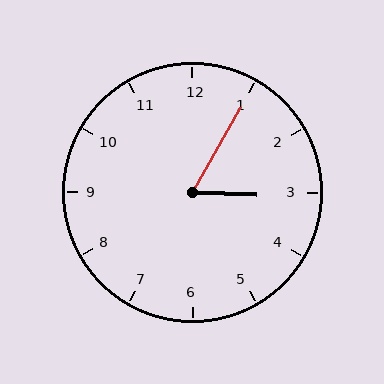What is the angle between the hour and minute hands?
Approximately 62 degrees.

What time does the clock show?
3:05.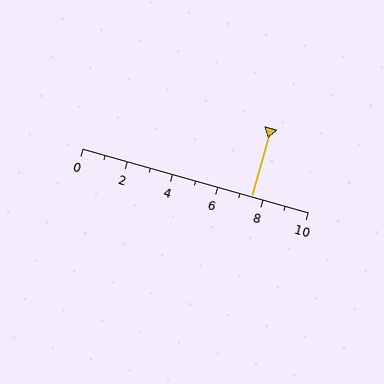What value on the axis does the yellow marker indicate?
The marker indicates approximately 7.5.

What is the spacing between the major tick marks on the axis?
The major ticks are spaced 2 apart.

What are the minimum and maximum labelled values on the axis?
The axis runs from 0 to 10.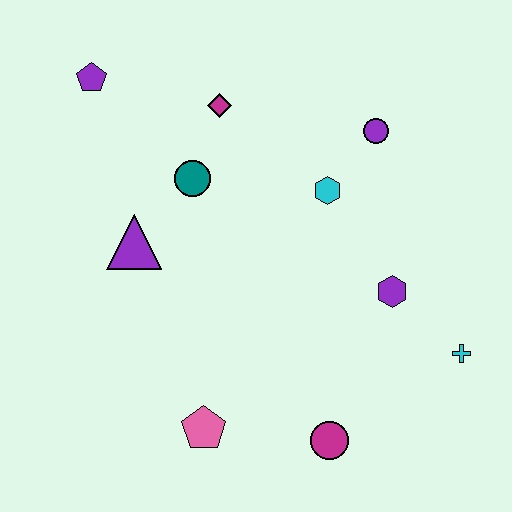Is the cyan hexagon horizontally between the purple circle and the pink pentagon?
Yes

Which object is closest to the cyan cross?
The purple hexagon is closest to the cyan cross.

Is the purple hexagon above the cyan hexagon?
No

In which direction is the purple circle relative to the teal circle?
The purple circle is to the right of the teal circle.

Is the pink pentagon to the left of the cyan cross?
Yes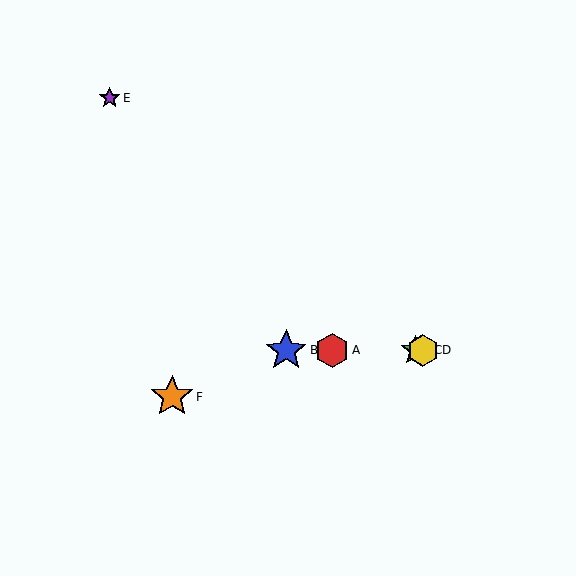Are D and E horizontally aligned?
No, D is at y≈350 and E is at y≈98.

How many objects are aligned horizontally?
4 objects (A, B, C, D) are aligned horizontally.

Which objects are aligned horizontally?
Objects A, B, C, D are aligned horizontally.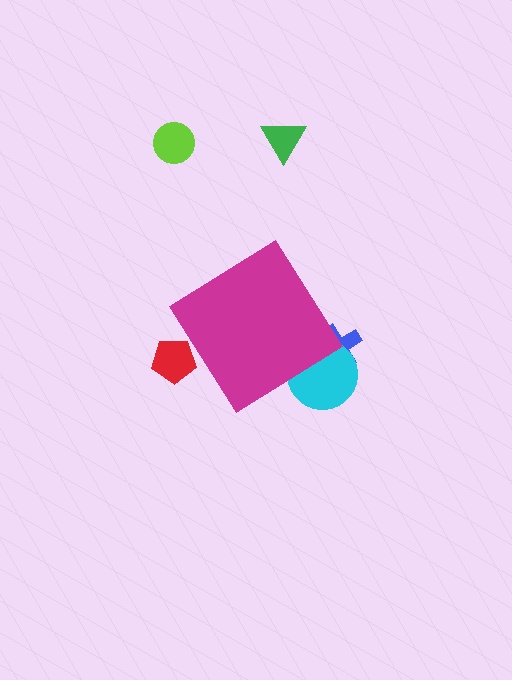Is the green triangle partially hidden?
No, the green triangle is fully visible.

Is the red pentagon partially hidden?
Yes, the red pentagon is partially hidden behind the magenta diamond.